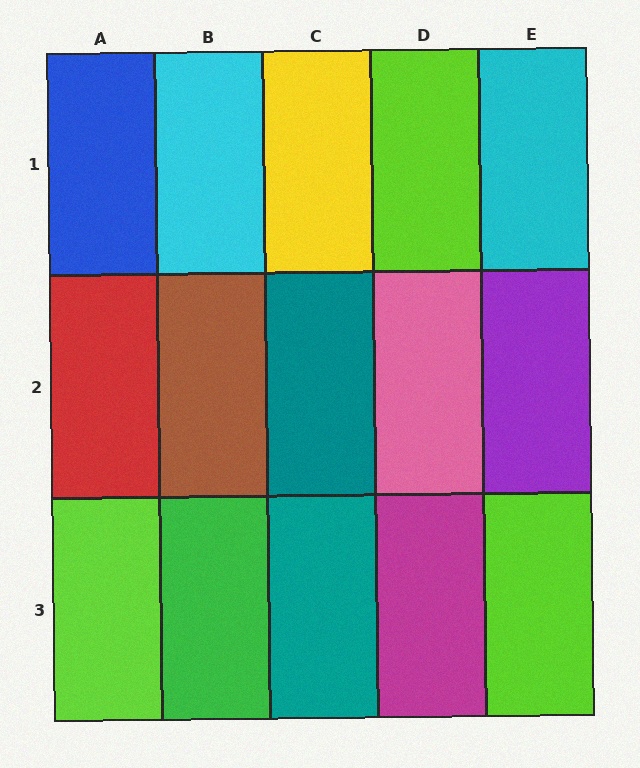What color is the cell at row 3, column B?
Green.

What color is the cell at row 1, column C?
Yellow.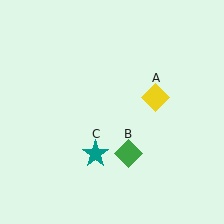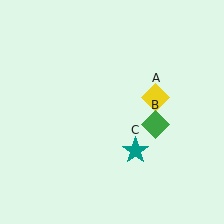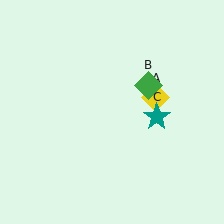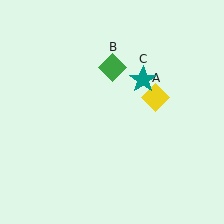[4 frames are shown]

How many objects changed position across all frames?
2 objects changed position: green diamond (object B), teal star (object C).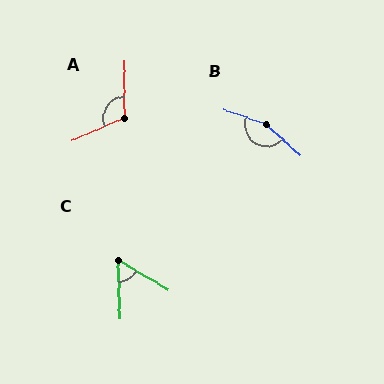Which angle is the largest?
B, at approximately 157 degrees.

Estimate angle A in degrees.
Approximately 113 degrees.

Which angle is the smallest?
C, at approximately 58 degrees.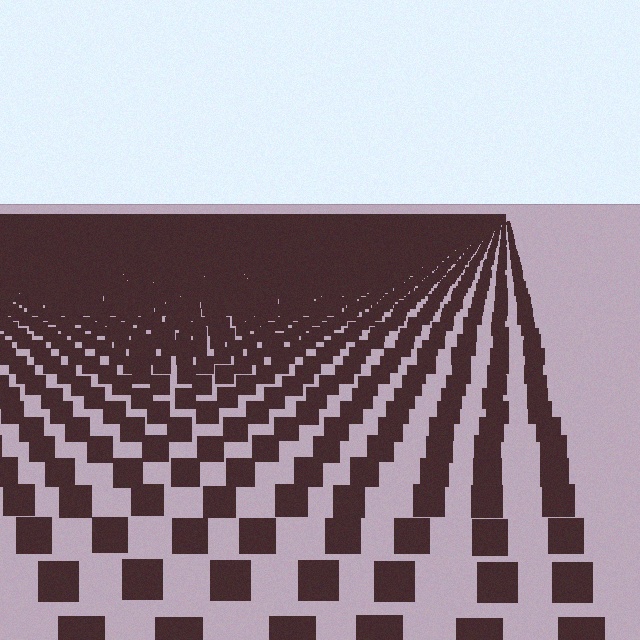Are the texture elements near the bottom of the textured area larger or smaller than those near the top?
Larger. Near the bottom, elements are closer to the viewer and appear at a bigger on-screen size.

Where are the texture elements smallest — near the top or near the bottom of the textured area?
Near the top.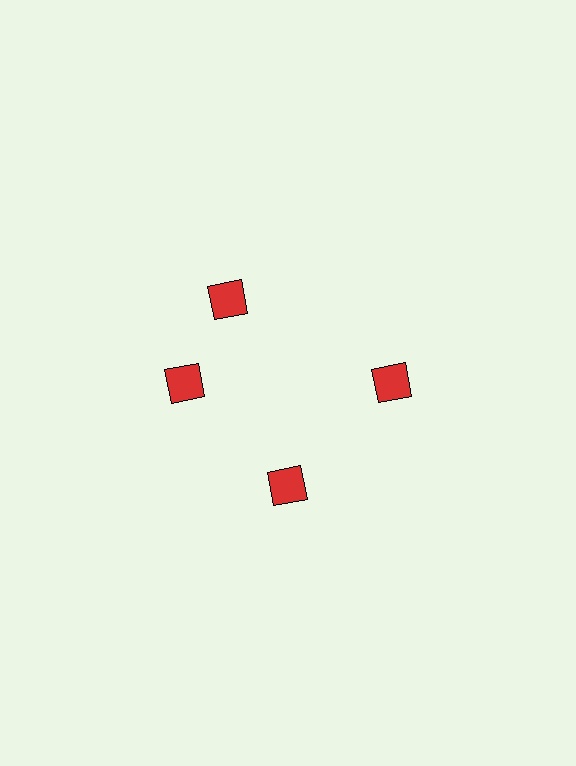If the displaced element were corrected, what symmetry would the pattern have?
It would have 4-fold rotational symmetry — the pattern would map onto itself every 90 degrees.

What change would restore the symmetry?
The symmetry would be restored by rotating it back into even spacing with its neighbors so that all 4 diamonds sit at equal angles and equal distance from the center.